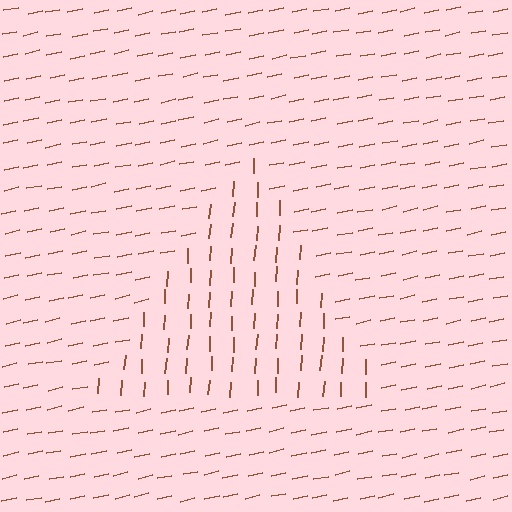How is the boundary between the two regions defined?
The boundary is defined purely by a change in line orientation (approximately 75 degrees difference). All lines are the same color and thickness.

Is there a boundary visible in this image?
Yes, there is a texture boundary formed by a change in line orientation.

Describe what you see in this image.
The image is filled with small brown line segments. A triangle region in the image has lines oriented differently from the surrounding lines, creating a visible texture boundary.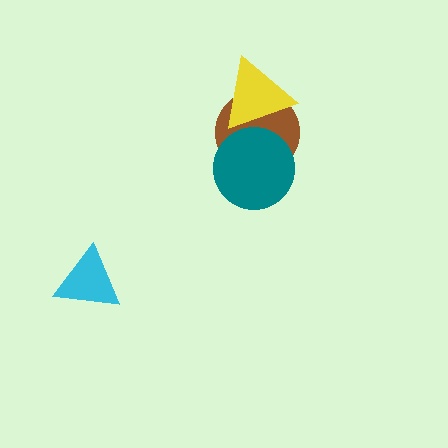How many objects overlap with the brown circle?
2 objects overlap with the brown circle.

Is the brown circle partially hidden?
Yes, it is partially covered by another shape.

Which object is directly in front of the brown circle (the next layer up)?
The yellow triangle is directly in front of the brown circle.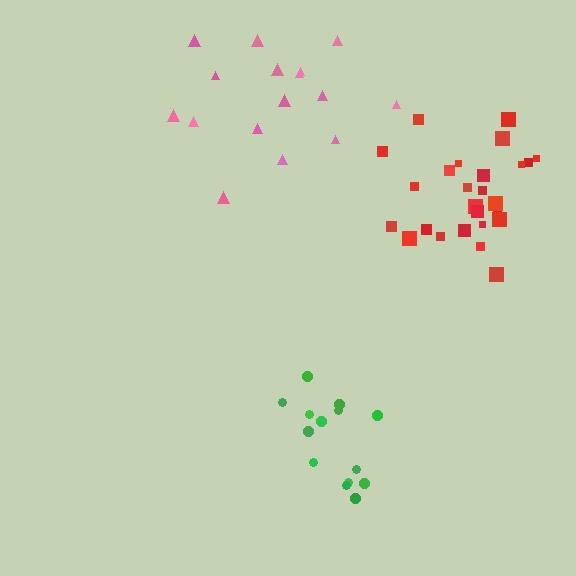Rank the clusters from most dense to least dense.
green, red, pink.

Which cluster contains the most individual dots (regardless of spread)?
Red (27).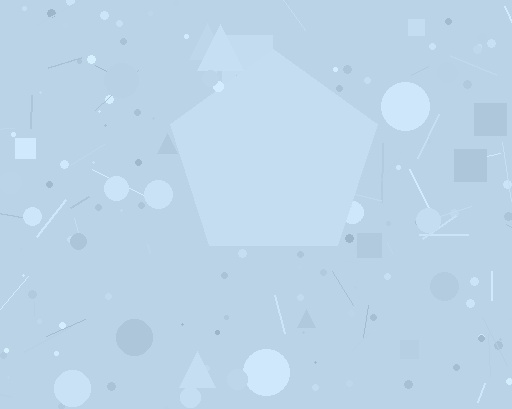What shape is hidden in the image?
A pentagon is hidden in the image.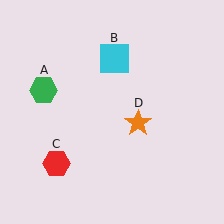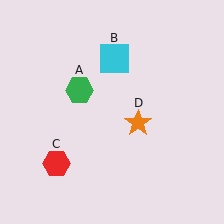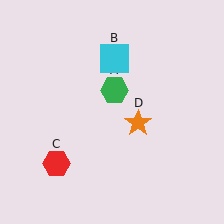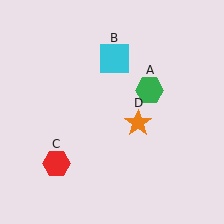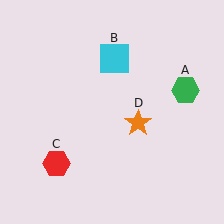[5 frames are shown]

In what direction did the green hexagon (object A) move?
The green hexagon (object A) moved right.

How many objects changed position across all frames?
1 object changed position: green hexagon (object A).